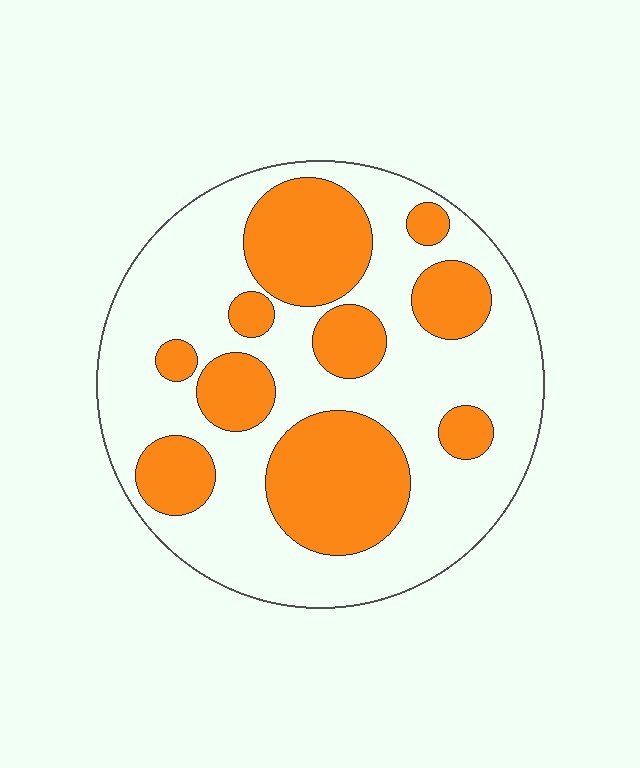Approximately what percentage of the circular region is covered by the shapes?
Approximately 35%.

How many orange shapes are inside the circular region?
10.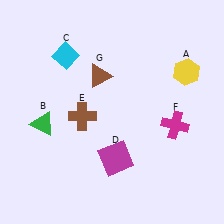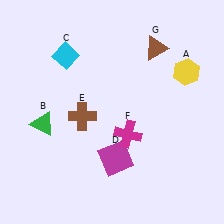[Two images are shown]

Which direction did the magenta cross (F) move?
The magenta cross (F) moved left.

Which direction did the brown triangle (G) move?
The brown triangle (G) moved right.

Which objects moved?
The objects that moved are: the magenta cross (F), the brown triangle (G).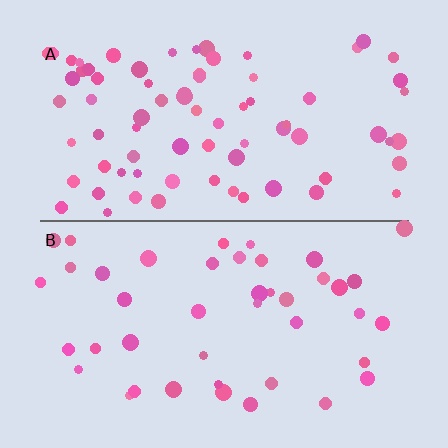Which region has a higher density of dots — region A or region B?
A (the top).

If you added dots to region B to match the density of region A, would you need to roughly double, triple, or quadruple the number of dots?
Approximately double.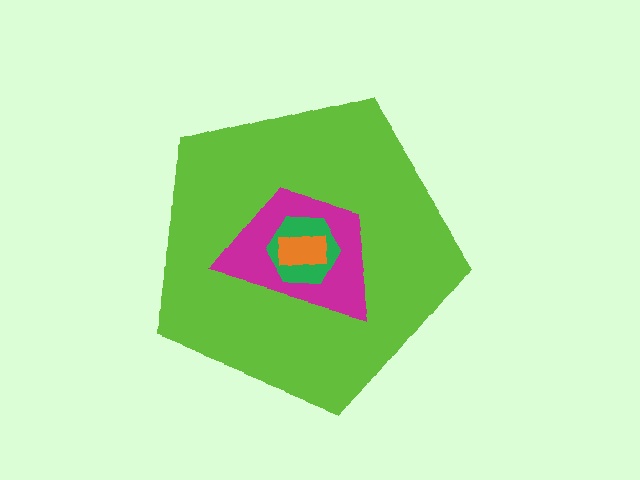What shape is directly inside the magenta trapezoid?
The green hexagon.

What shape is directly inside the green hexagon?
The orange rectangle.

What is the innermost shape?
The orange rectangle.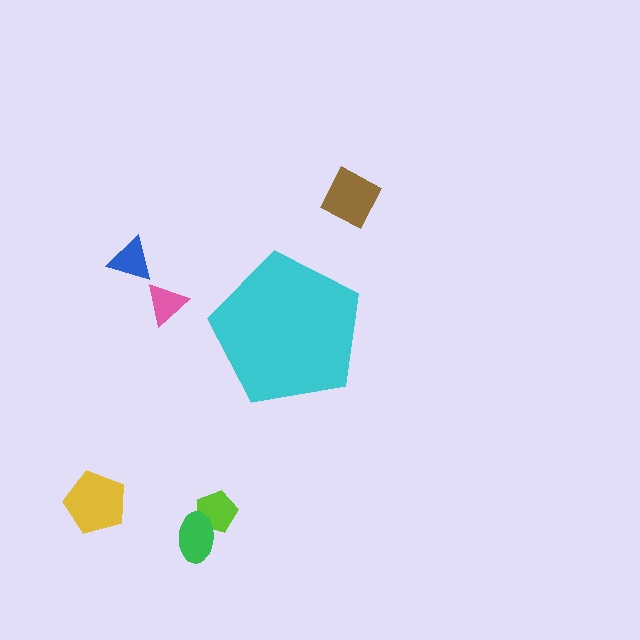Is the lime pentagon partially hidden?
No, the lime pentagon is fully visible.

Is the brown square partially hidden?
No, the brown square is fully visible.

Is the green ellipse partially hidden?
No, the green ellipse is fully visible.